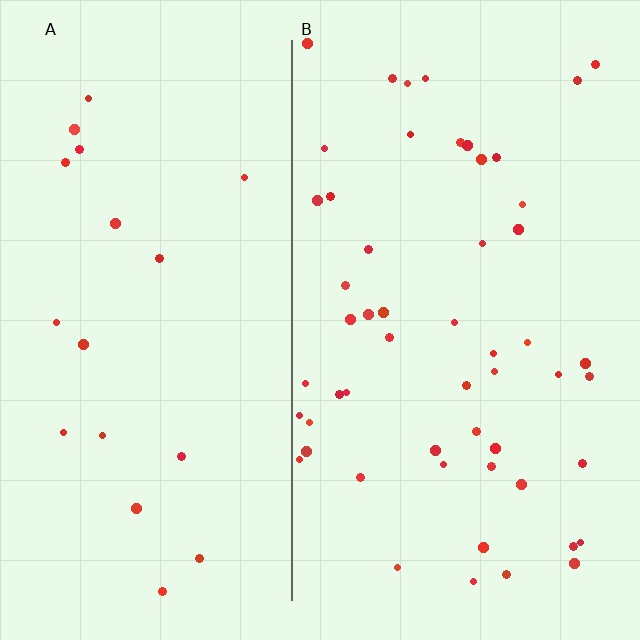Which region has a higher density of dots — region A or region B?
B (the right).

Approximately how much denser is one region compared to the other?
Approximately 2.9× — region B over region A.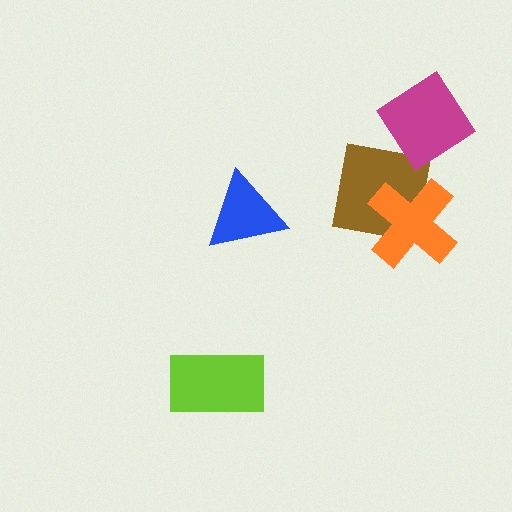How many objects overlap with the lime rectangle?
0 objects overlap with the lime rectangle.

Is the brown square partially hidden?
Yes, it is partially covered by another shape.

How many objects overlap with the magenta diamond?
0 objects overlap with the magenta diamond.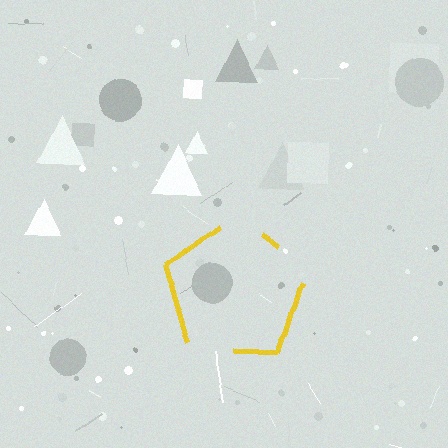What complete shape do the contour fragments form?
The contour fragments form a pentagon.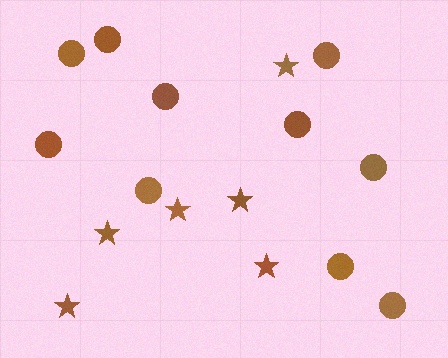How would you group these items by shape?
There are 2 groups: one group of circles (10) and one group of stars (6).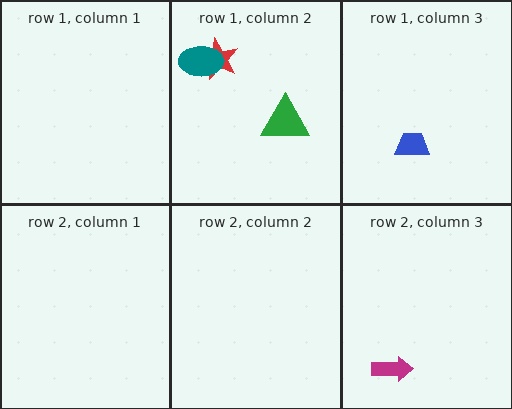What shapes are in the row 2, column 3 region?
The magenta arrow.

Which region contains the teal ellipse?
The row 1, column 2 region.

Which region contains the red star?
The row 1, column 2 region.